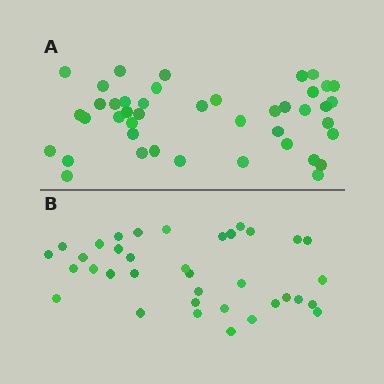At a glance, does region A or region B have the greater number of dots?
Region A (the top region) has more dots.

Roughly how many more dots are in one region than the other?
Region A has roughly 8 or so more dots than region B.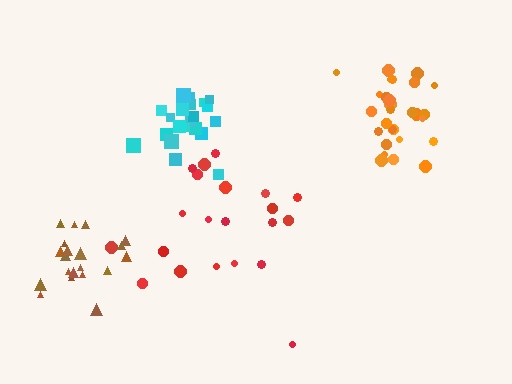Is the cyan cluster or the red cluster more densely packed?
Cyan.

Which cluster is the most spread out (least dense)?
Red.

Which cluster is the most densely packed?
Cyan.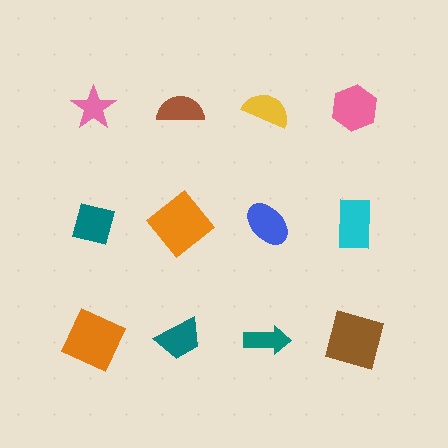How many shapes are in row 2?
4 shapes.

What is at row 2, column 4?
A cyan rectangle.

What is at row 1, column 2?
A brown semicircle.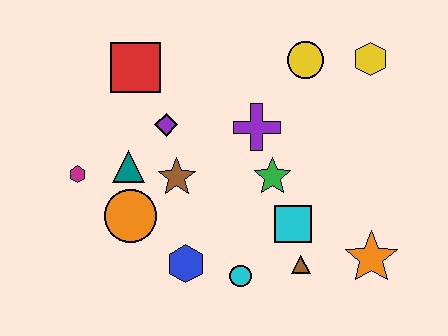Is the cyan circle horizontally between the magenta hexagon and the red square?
No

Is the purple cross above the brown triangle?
Yes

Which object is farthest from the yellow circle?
The magenta hexagon is farthest from the yellow circle.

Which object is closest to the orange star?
The brown triangle is closest to the orange star.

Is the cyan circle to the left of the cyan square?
Yes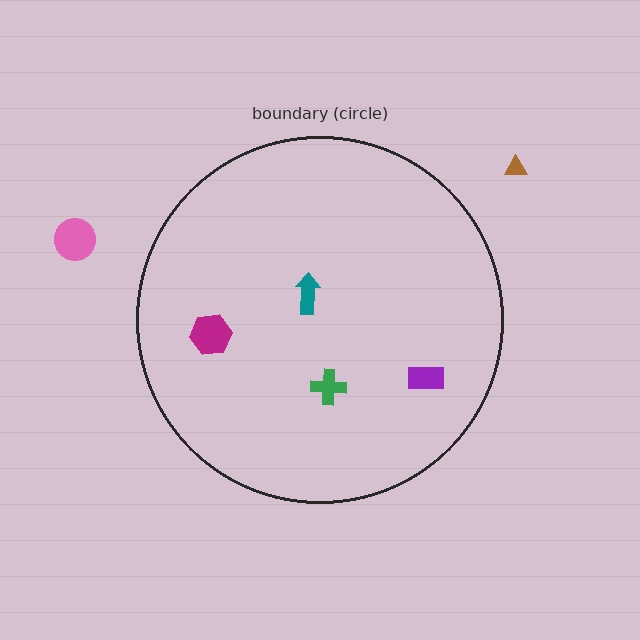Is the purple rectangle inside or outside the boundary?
Inside.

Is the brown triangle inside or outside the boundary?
Outside.